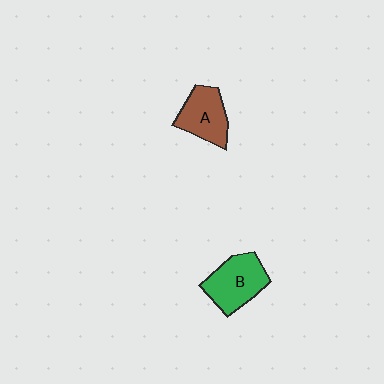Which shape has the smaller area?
Shape A (brown).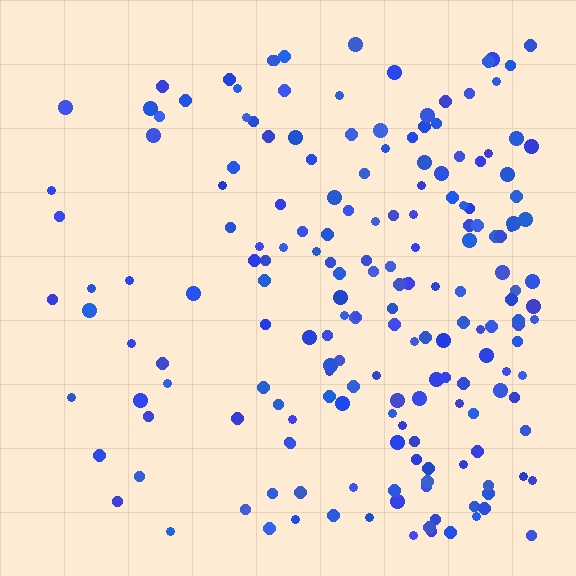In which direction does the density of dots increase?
From left to right, with the right side densest.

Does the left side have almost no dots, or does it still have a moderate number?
Still a moderate number, just noticeably fewer than the right.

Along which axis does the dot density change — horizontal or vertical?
Horizontal.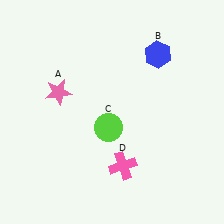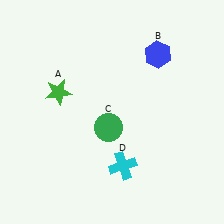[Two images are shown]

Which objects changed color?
A changed from pink to green. C changed from lime to green. D changed from pink to cyan.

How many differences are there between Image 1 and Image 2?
There are 3 differences between the two images.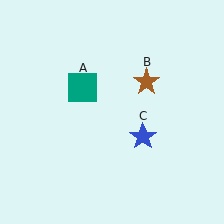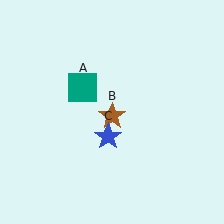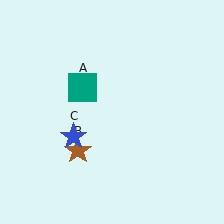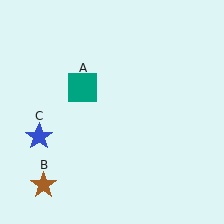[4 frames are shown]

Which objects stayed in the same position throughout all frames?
Teal square (object A) remained stationary.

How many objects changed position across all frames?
2 objects changed position: brown star (object B), blue star (object C).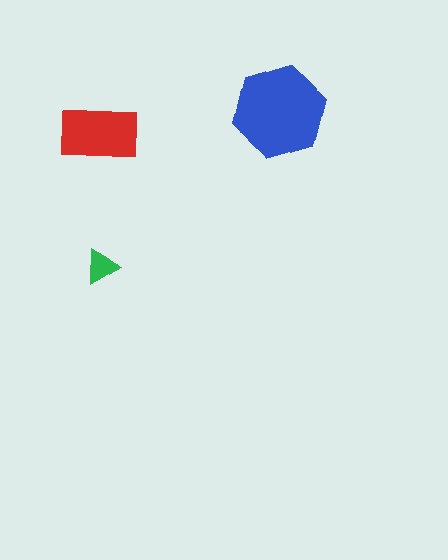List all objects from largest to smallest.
The blue hexagon, the red rectangle, the green triangle.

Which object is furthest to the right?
The blue hexagon is rightmost.